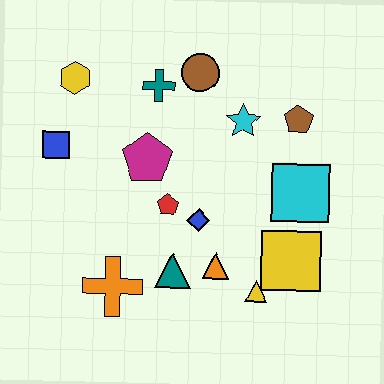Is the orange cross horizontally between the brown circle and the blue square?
Yes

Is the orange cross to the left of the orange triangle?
Yes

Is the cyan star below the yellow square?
No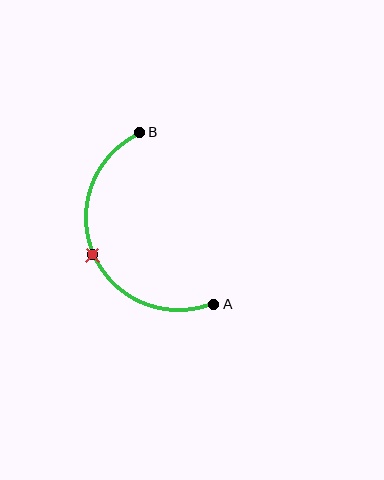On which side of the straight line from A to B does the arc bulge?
The arc bulges to the left of the straight line connecting A and B.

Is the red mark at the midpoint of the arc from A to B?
Yes. The red mark lies on the arc at equal arc-length from both A and B — it is the arc midpoint.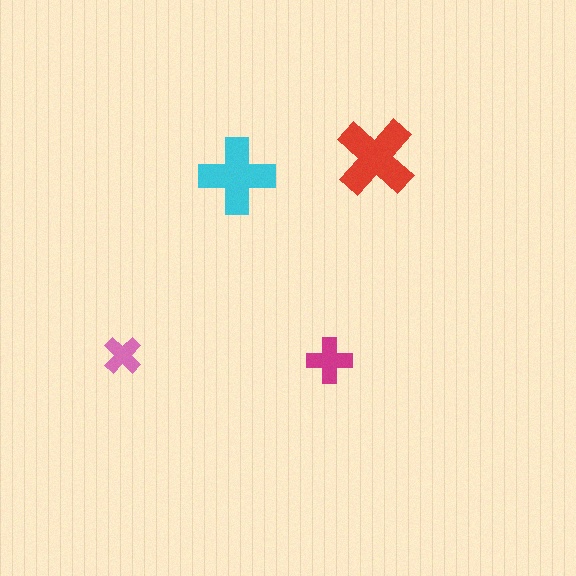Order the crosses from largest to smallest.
the red one, the cyan one, the magenta one, the pink one.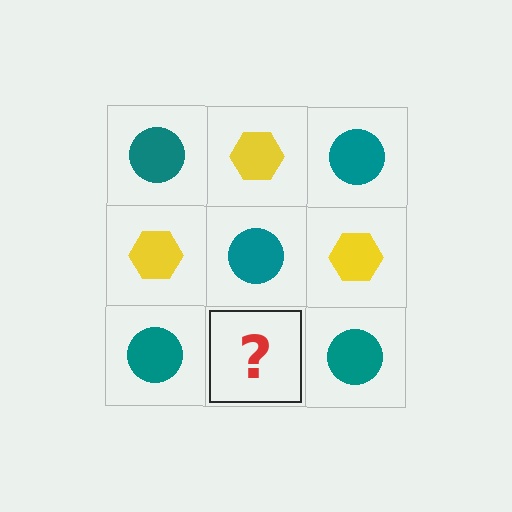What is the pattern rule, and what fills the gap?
The rule is that it alternates teal circle and yellow hexagon in a checkerboard pattern. The gap should be filled with a yellow hexagon.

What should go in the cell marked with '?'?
The missing cell should contain a yellow hexagon.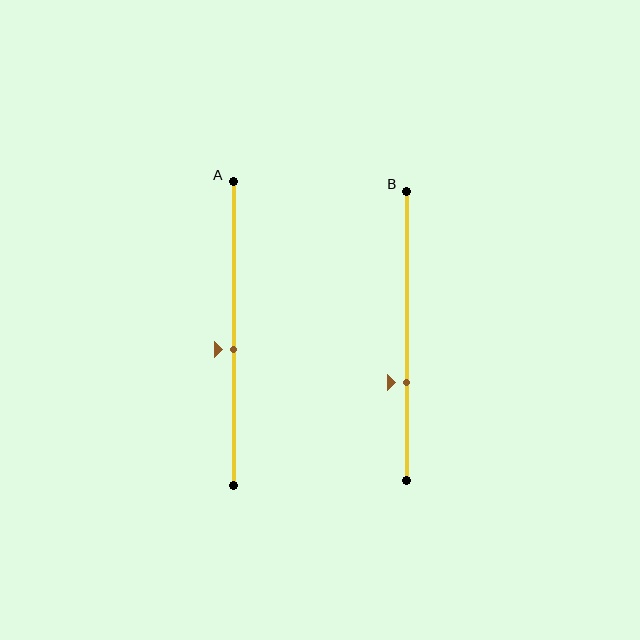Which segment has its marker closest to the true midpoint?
Segment A has its marker closest to the true midpoint.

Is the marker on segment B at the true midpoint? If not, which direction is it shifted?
No, the marker on segment B is shifted downward by about 16% of the segment length.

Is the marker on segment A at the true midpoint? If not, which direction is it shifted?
No, the marker on segment A is shifted downward by about 5% of the segment length.